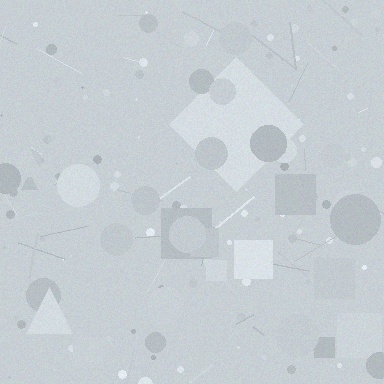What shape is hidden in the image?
A diamond is hidden in the image.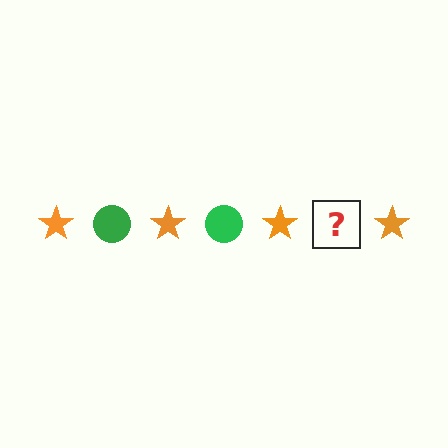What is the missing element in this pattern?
The missing element is a green circle.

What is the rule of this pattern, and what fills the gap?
The rule is that the pattern alternates between orange star and green circle. The gap should be filled with a green circle.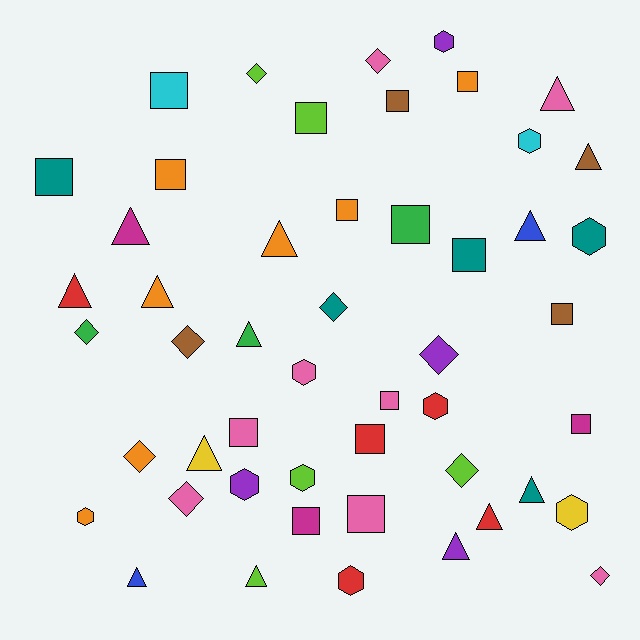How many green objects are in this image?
There are 3 green objects.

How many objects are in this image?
There are 50 objects.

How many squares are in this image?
There are 16 squares.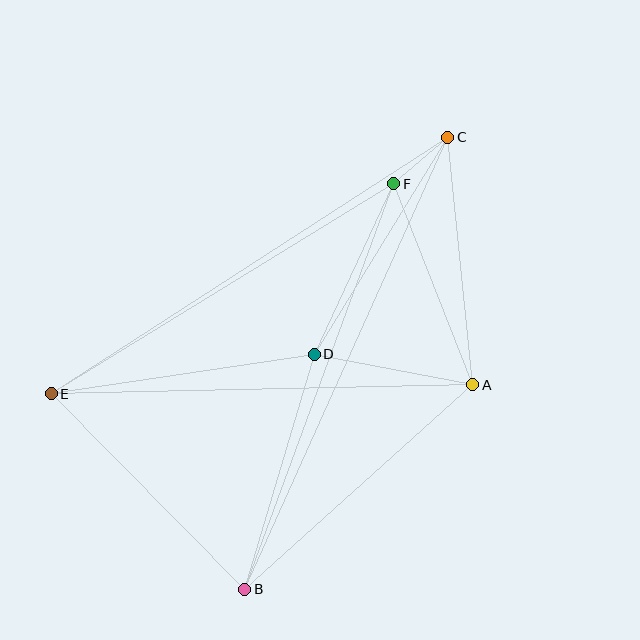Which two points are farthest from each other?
Points B and C are farthest from each other.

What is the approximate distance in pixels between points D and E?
The distance between D and E is approximately 266 pixels.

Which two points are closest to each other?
Points C and F are closest to each other.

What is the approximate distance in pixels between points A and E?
The distance between A and E is approximately 422 pixels.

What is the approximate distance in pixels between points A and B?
The distance between A and B is approximately 306 pixels.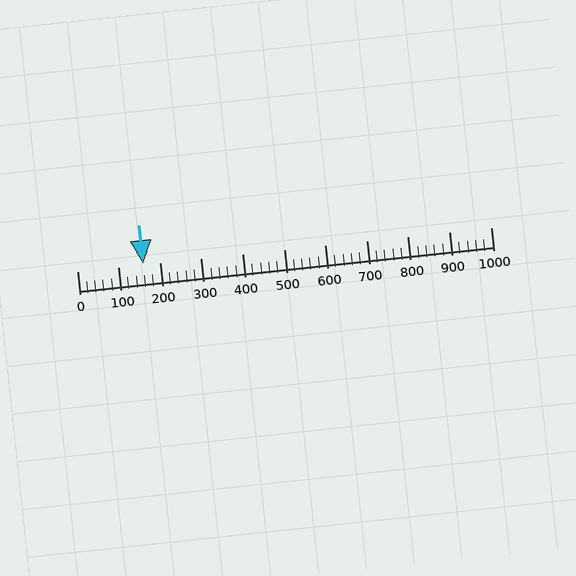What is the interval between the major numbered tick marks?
The major tick marks are spaced 100 units apart.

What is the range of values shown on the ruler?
The ruler shows values from 0 to 1000.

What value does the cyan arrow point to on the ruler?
The cyan arrow points to approximately 160.